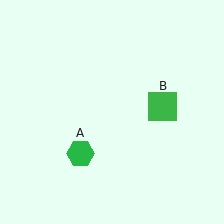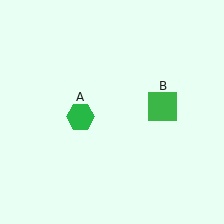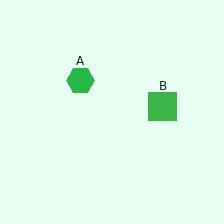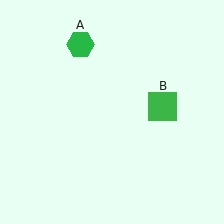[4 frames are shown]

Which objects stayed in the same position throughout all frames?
Green square (object B) remained stationary.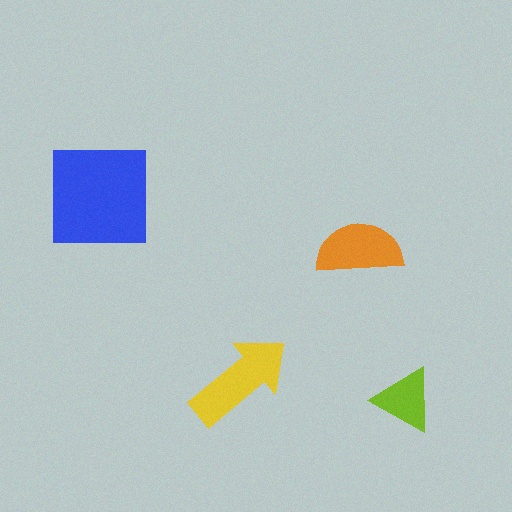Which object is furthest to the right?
The lime triangle is rightmost.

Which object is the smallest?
The lime triangle.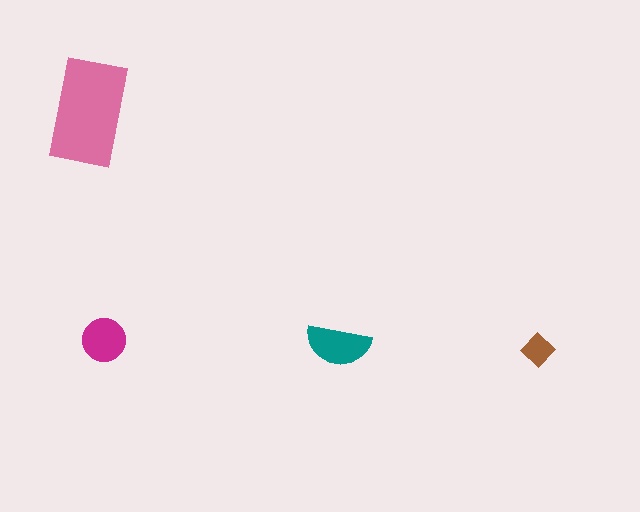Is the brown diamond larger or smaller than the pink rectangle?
Smaller.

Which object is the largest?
The pink rectangle.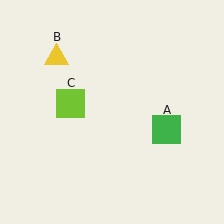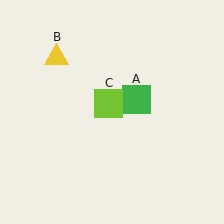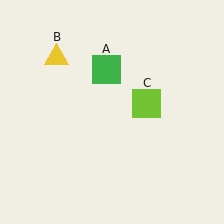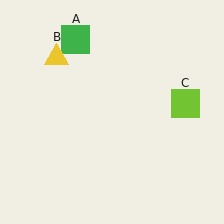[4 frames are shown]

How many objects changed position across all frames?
2 objects changed position: green square (object A), lime square (object C).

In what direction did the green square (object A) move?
The green square (object A) moved up and to the left.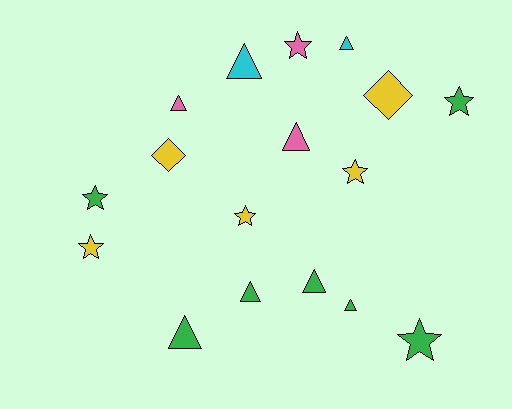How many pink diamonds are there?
There are no pink diamonds.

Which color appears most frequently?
Green, with 7 objects.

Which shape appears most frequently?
Triangle, with 8 objects.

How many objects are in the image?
There are 17 objects.